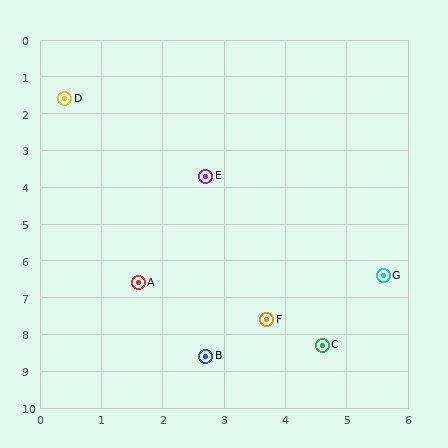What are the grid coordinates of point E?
Point E is at approximately (2.7, 3.7).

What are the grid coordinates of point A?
Point A is at approximately (1.6, 6.6).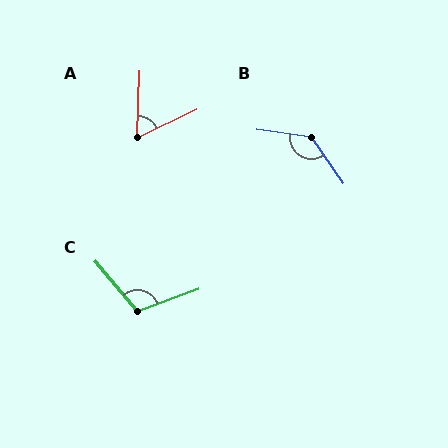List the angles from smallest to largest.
A (62°), C (110°), B (133°).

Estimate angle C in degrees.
Approximately 110 degrees.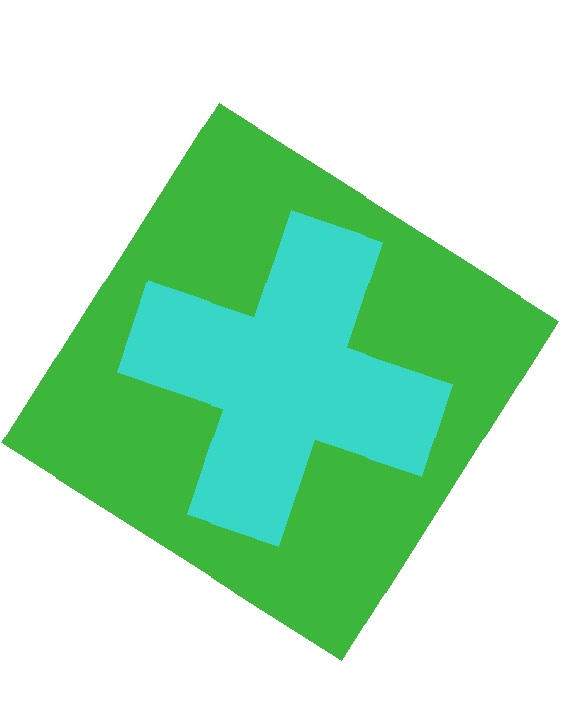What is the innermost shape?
The cyan cross.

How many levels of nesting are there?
2.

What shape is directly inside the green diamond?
The cyan cross.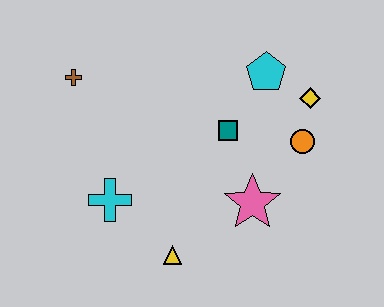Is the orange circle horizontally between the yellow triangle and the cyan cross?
No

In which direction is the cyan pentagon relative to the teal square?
The cyan pentagon is above the teal square.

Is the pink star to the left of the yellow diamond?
Yes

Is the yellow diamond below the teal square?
No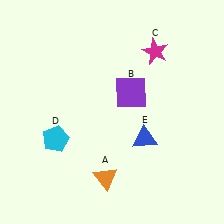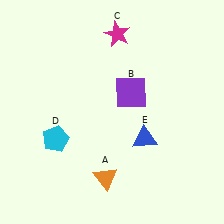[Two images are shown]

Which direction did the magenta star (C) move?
The magenta star (C) moved left.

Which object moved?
The magenta star (C) moved left.